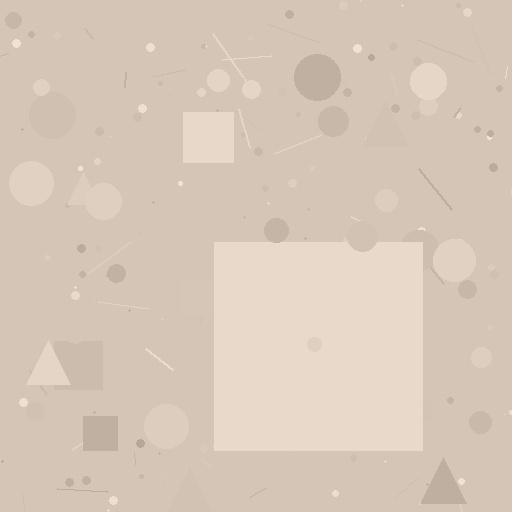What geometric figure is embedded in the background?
A square is embedded in the background.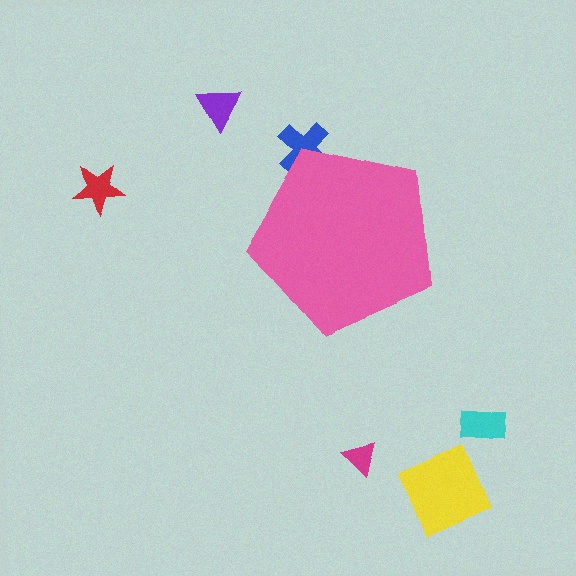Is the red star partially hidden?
No, the red star is fully visible.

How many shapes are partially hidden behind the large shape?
1 shape is partially hidden.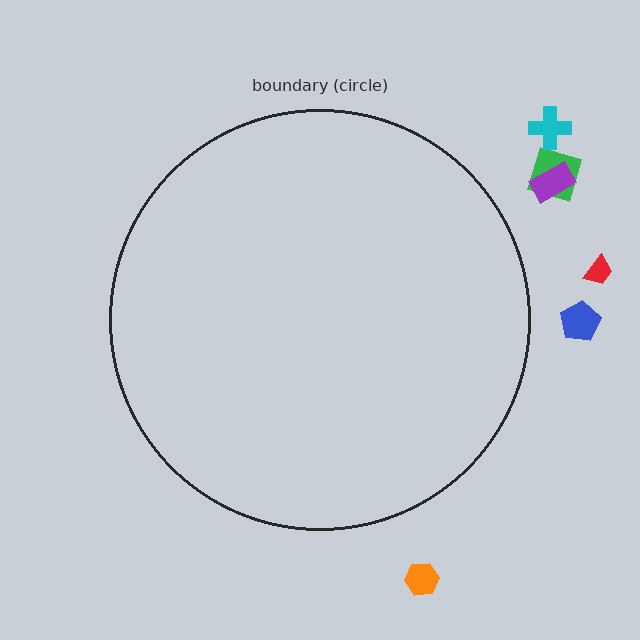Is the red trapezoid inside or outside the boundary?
Outside.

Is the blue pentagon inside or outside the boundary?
Outside.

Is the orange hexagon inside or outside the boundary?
Outside.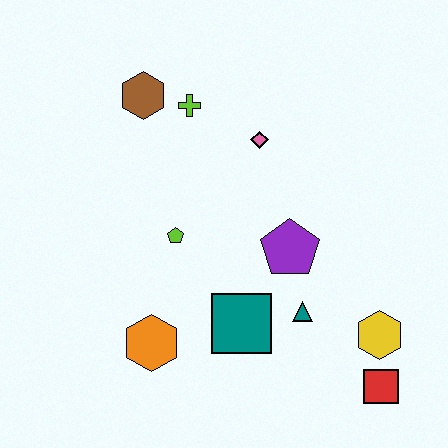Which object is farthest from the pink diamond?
The red square is farthest from the pink diamond.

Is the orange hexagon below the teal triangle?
Yes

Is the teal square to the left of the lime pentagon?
No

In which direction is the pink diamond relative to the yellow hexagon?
The pink diamond is above the yellow hexagon.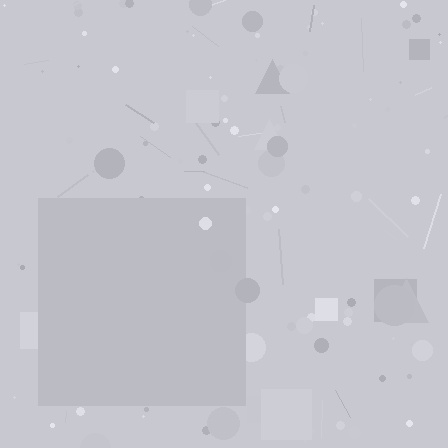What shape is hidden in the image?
A square is hidden in the image.